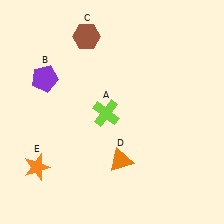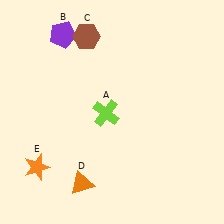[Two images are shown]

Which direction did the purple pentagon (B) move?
The purple pentagon (B) moved up.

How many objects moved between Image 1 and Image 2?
2 objects moved between the two images.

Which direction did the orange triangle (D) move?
The orange triangle (D) moved left.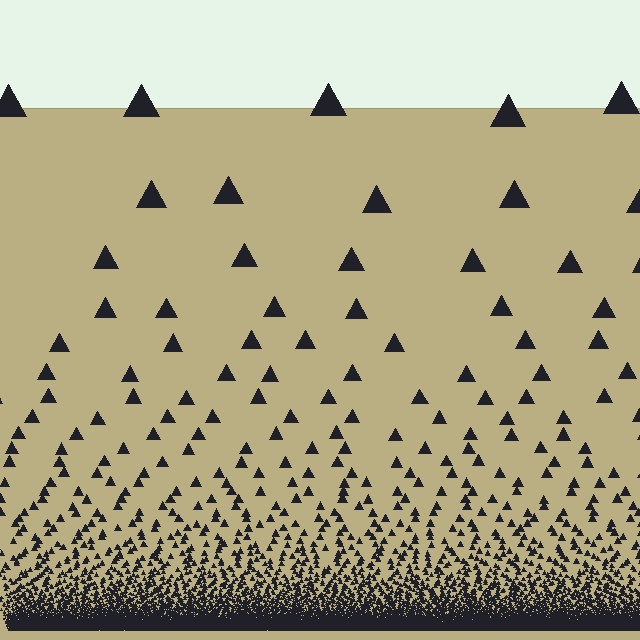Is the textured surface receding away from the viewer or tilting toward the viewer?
The surface appears to tilt toward the viewer. Texture elements get larger and sparser toward the top.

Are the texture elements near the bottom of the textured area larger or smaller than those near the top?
Smaller. The gradient is inverted — elements near the bottom are smaller and denser.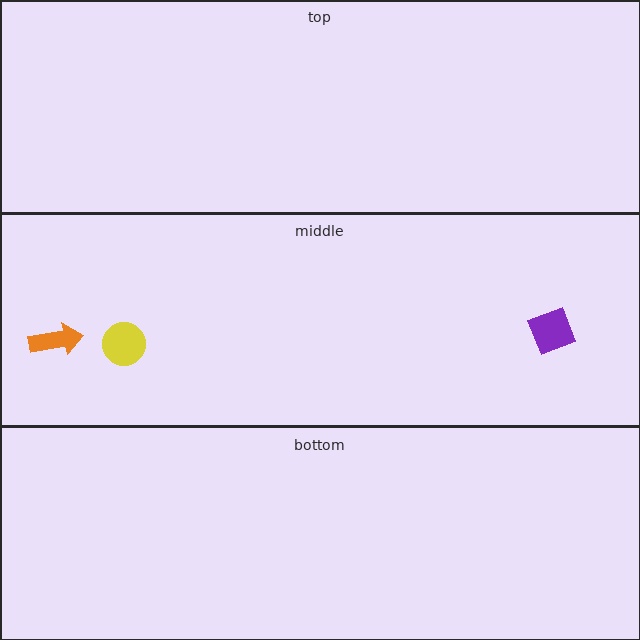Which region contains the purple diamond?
The middle region.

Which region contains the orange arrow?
The middle region.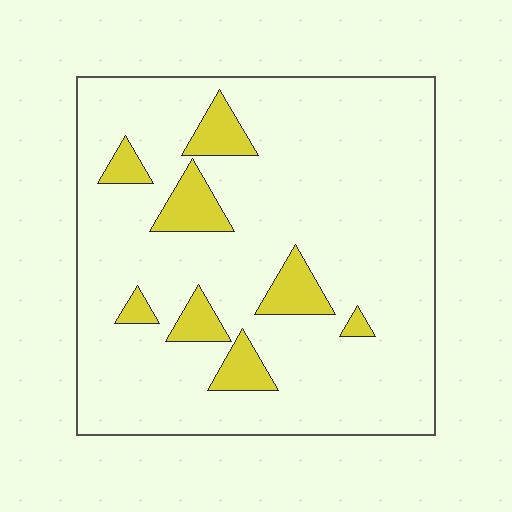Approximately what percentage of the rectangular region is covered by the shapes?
Approximately 10%.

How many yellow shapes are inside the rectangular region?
8.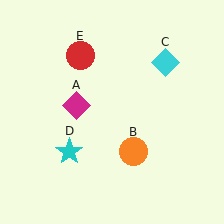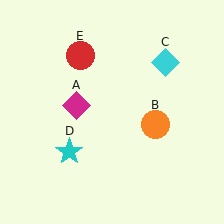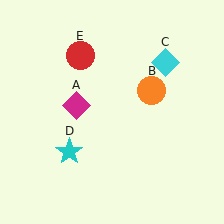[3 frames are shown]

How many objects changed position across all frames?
1 object changed position: orange circle (object B).